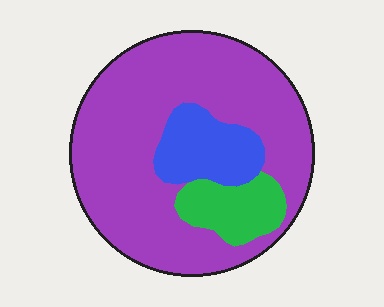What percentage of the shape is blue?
Blue takes up about one eighth (1/8) of the shape.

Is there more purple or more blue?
Purple.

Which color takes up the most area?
Purple, at roughly 75%.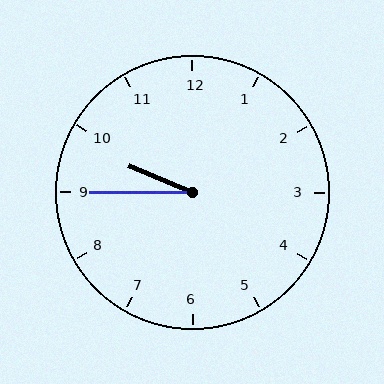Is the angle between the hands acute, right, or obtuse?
It is acute.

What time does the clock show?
9:45.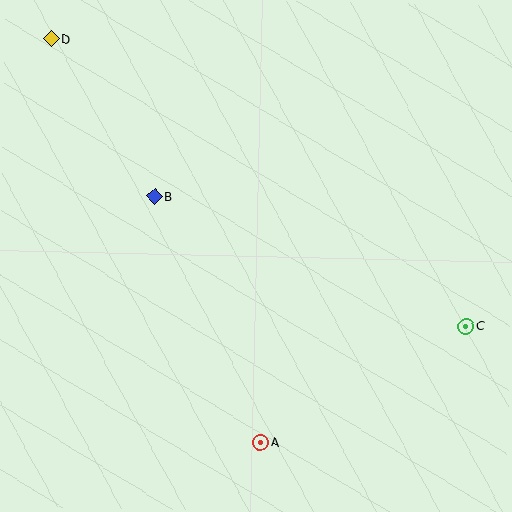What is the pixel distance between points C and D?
The distance between C and D is 505 pixels.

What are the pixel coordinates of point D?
Point D is at (51, 39).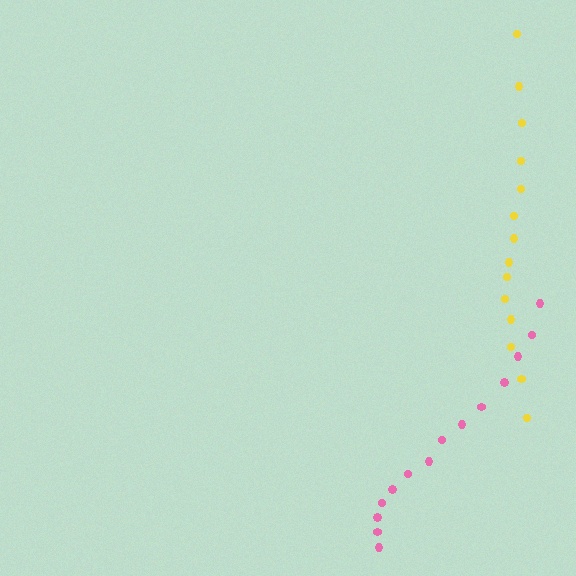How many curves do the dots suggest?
There are 2 distinct paths.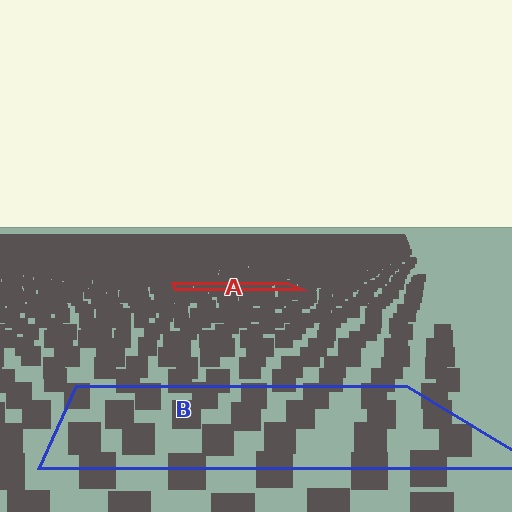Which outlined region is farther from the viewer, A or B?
Region A is farther from the viewer — the texture elements inside it appear smaller and more densely packed.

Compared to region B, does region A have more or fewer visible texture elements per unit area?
Region A has more texture elements per unit area — they are packed more densely because it is farther away.